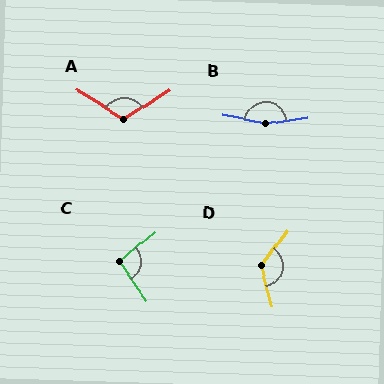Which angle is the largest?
B, at approximately 162 degrees.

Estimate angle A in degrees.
Approximately 115 degrees.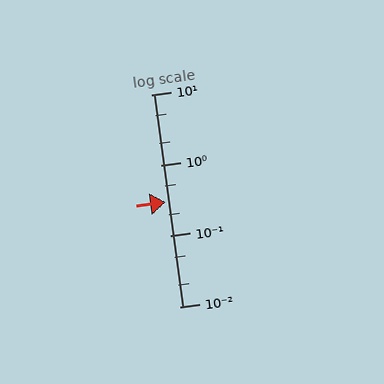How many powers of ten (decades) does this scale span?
The scale spans 3 decades, from 0.01 to 10.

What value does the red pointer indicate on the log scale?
The pointer indicates approximately 0.3.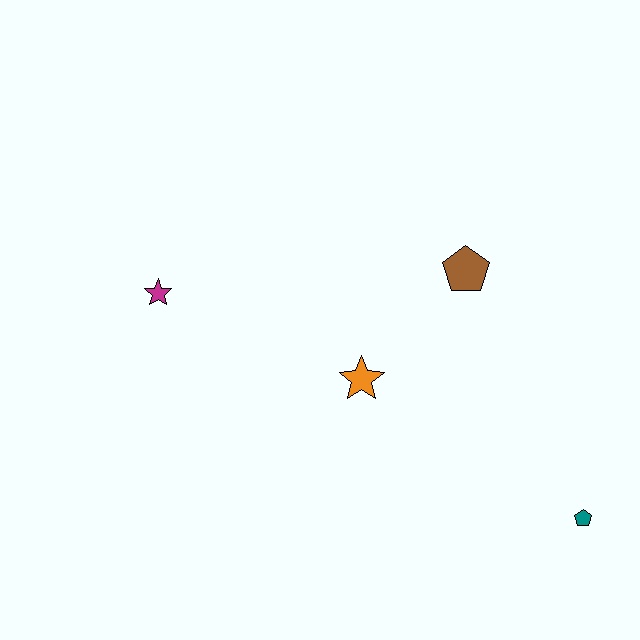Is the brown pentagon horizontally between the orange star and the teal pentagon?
Yes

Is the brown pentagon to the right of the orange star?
Yes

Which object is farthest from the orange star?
The teal pentagon is farthest from the orange star.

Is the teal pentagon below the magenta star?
Yes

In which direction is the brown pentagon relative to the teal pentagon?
The brown pentagon is above the teal pentagon.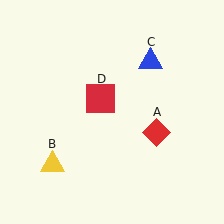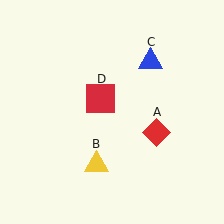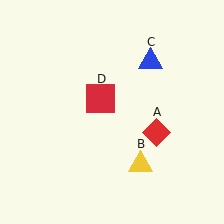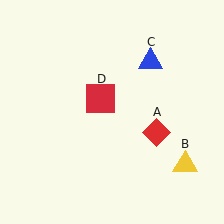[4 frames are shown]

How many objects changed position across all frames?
1 object changed position: yellow triangle (object B).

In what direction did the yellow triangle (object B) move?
The yellow triangle (object B) moved right.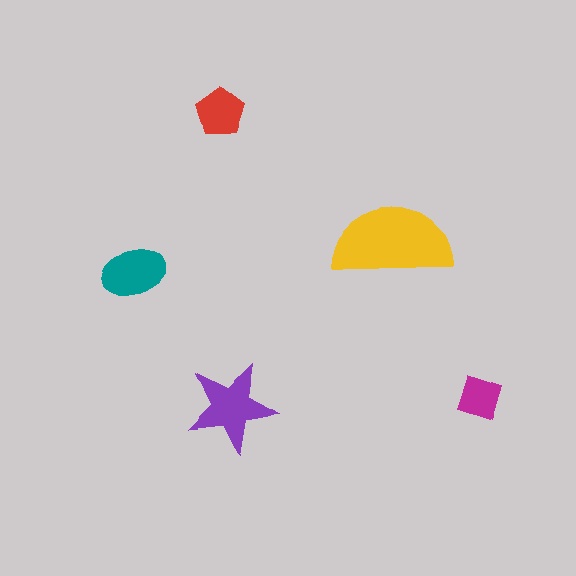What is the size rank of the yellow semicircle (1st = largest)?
1st.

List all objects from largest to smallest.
The yellow semicircle, the purple star, the teal ellipse, the red pentagon, the magenta square.